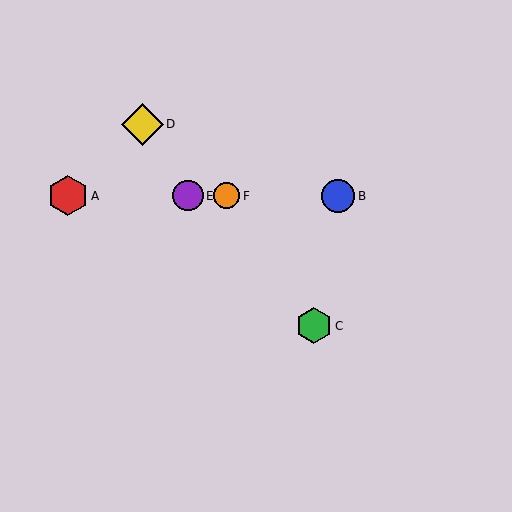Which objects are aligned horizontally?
Objects A, B, E, F are aligned horizontally.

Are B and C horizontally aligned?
No, B is at y≈196 and C is at y≈326.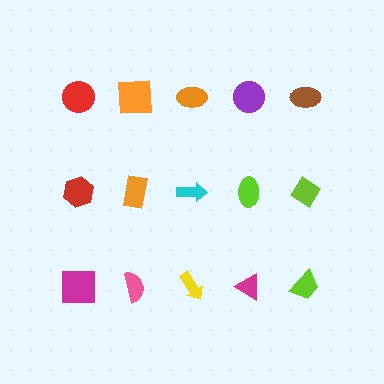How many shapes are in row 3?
5 shapes.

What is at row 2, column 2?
An orange rectangle.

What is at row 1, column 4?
A purple circle.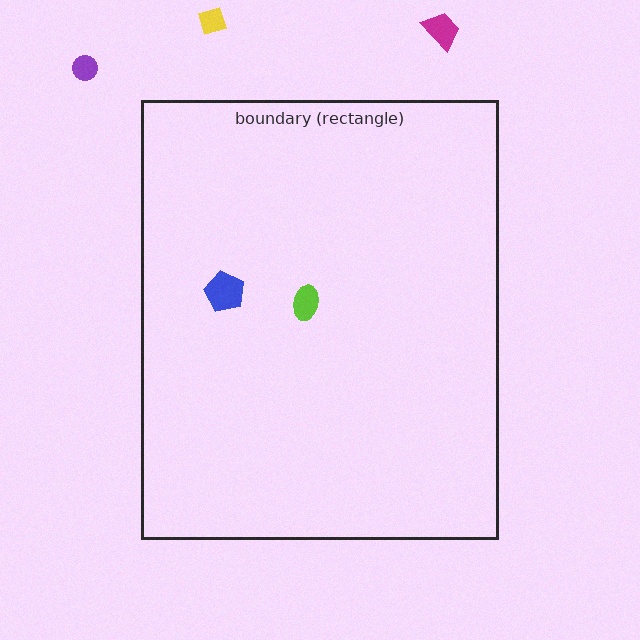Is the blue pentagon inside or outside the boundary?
Inside.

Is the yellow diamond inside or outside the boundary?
Outside.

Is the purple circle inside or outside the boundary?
Outside.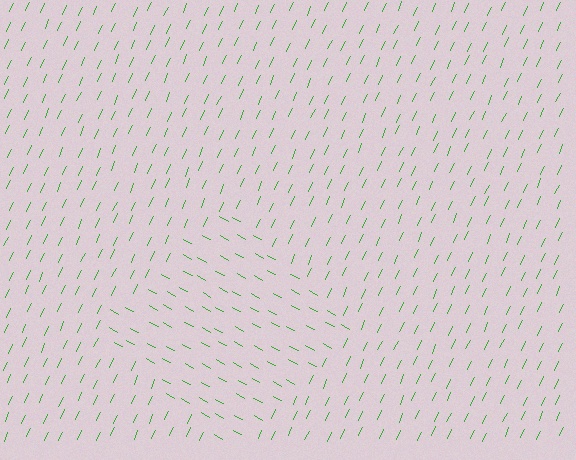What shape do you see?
I see a diamond.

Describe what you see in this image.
The image is filled with small green line segments. A diamond region in the image has lines oriented differently from the surrounding lines, creating a visible texture boundary.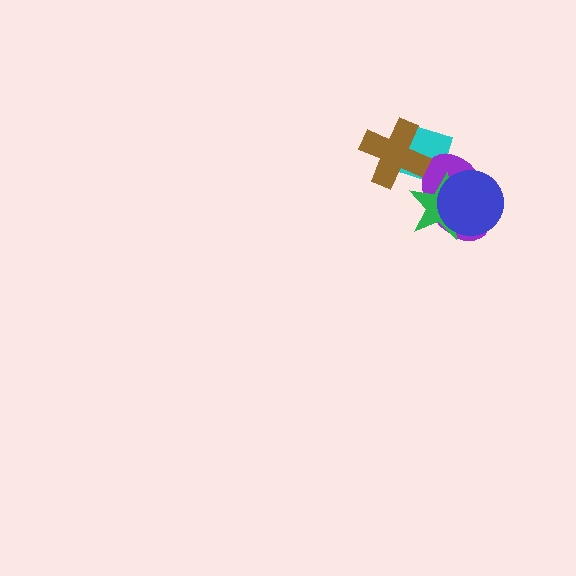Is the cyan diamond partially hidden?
Yes, it is partially covered by another shape.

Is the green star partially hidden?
Yes, it is partially covered by another shape.